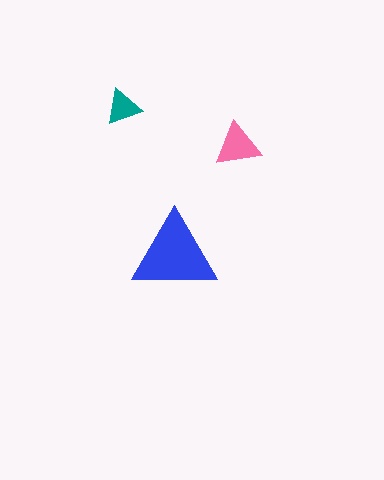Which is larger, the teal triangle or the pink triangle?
The pink one.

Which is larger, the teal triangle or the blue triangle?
The blue one.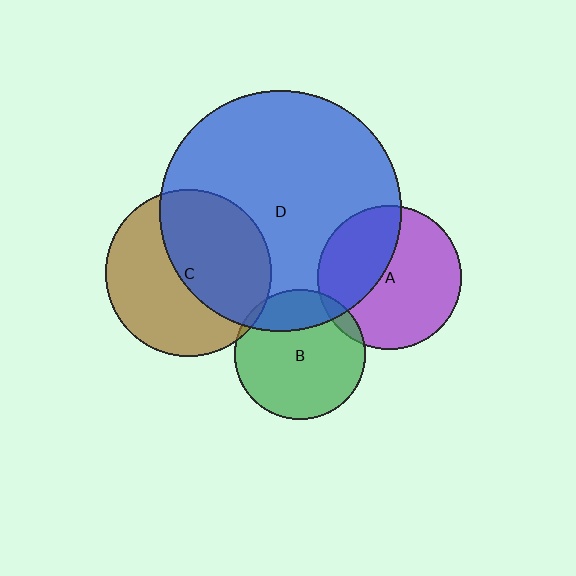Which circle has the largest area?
Circle D (blue).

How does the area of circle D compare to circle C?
Approximately 2.1 times.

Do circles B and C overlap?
Yes.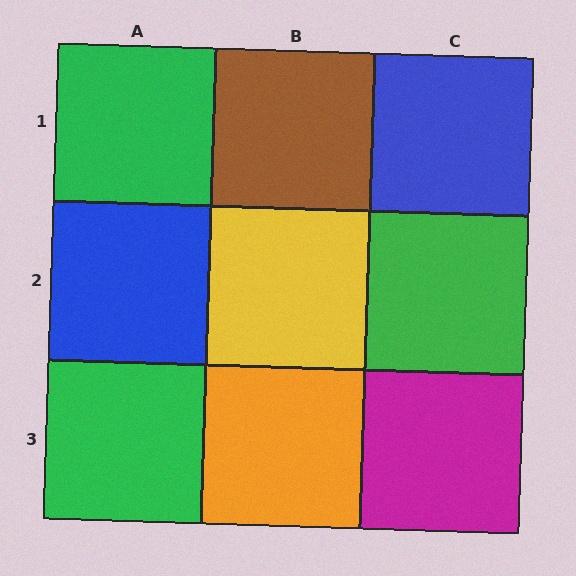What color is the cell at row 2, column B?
Yellow.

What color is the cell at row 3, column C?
Magenta.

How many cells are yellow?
1 cell is yellow.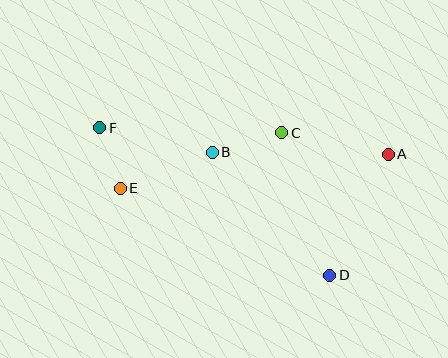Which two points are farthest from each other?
Points A and F are farthest from each other.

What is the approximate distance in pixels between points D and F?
The distance between D and F is approximately 273 pixels.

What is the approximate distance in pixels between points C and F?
The distance between C and F is approximately 182 pixels.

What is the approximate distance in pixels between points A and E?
The distance between A and E is approximately 270 pixels.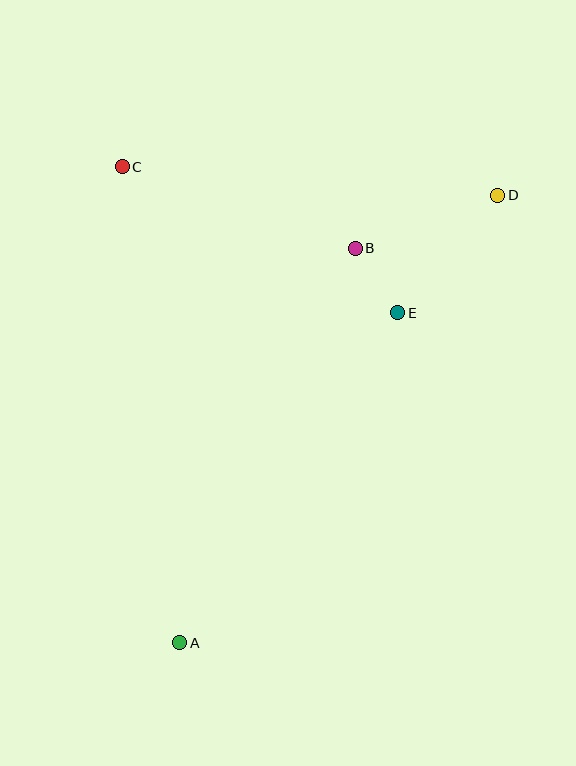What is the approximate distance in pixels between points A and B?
The distance between A and B is approximately 432 pixels.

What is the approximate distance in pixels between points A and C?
The distance between A and C is approximately 479 pixels.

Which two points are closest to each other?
Points B and E are closest to each other.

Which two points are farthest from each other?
Points A and D are farthest from each other.